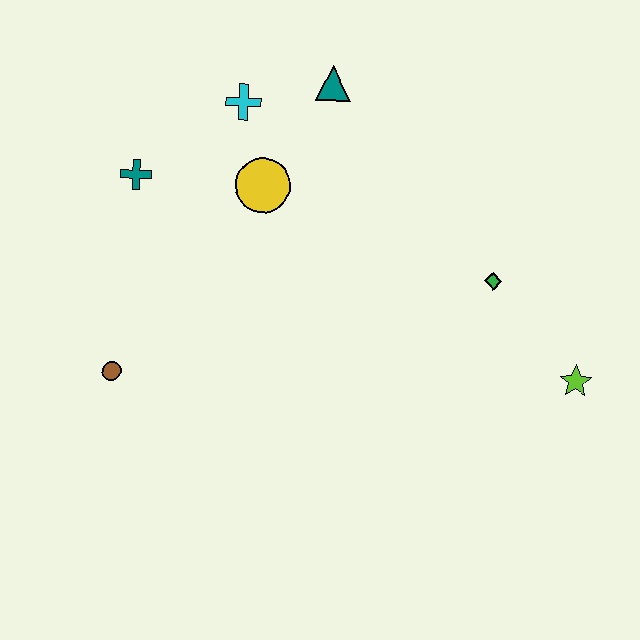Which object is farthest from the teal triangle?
The lime star is farthest from the teal triangle.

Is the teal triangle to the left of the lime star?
Yes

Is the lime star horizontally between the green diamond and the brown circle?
No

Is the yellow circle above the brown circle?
Yes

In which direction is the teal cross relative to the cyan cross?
The teal cross is to the left of the cyan cross.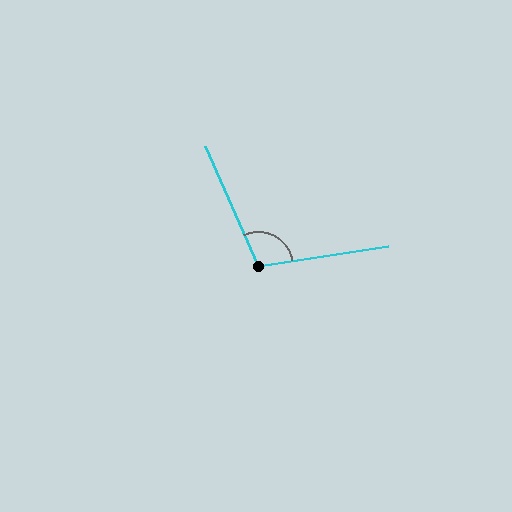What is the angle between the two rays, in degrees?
Approximately 105 degrees.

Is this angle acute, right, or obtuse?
It is obtuse.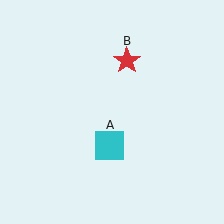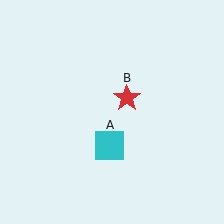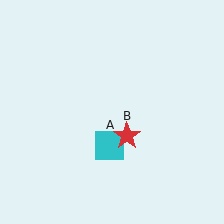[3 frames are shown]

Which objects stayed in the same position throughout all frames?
Cyan square (object A) remained stationary.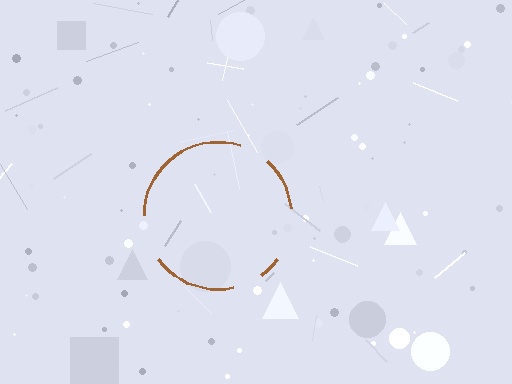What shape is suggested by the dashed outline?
The dashed outline suggests a circle.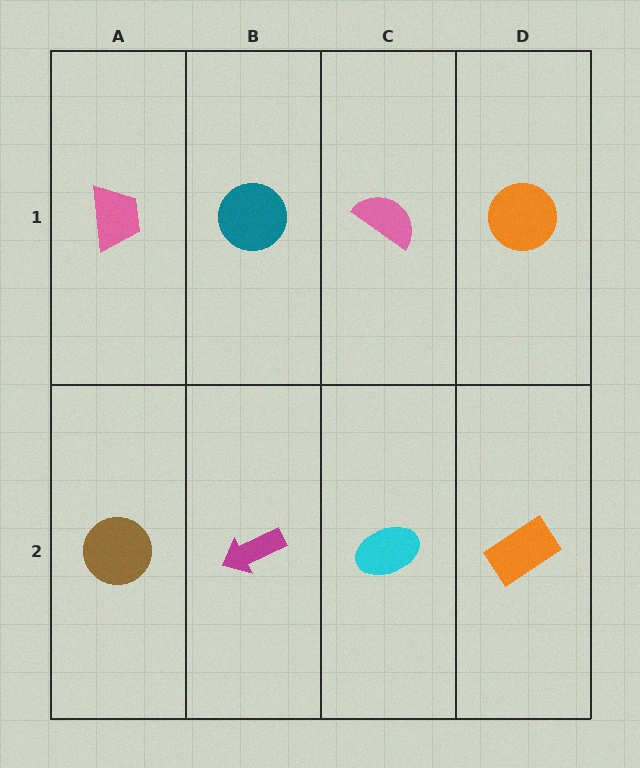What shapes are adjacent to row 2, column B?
A teal circle (row 1, column B), a brown circle (row 2, column A), a cyan ellipse (row 2, column C).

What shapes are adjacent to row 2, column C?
A pink semicircle (row 1, column C), a magenta arrow (row 2, column B), an orange rectangle (row 2, column D).